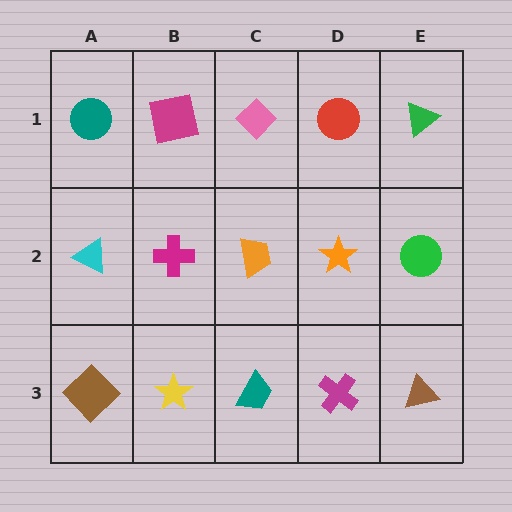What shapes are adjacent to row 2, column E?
A green triangle (row 1, column E), a brown triangle (row 3, column E), an orange star (row 2, column D).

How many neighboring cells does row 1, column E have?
2.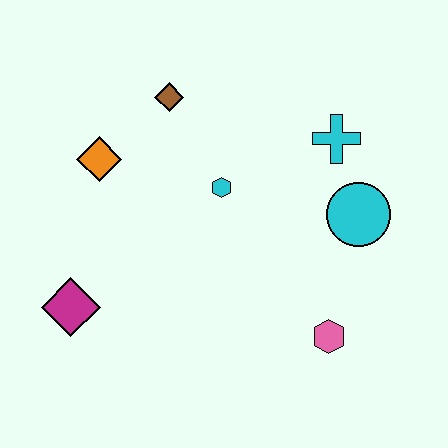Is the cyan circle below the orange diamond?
Yes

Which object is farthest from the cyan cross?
The magenta diamond is farthest from the cyan cross.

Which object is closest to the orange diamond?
The brown diamond is closest to the orange diamond.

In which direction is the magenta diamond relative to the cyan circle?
The magenta diamond is to the left of the cyan circle.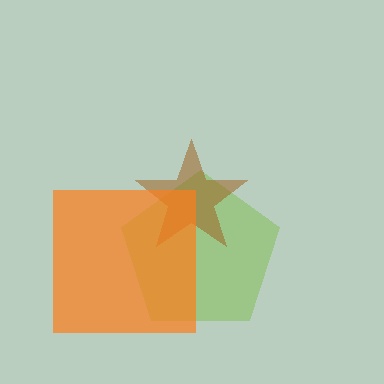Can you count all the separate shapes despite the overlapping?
Yes, there are 3 separate shapes.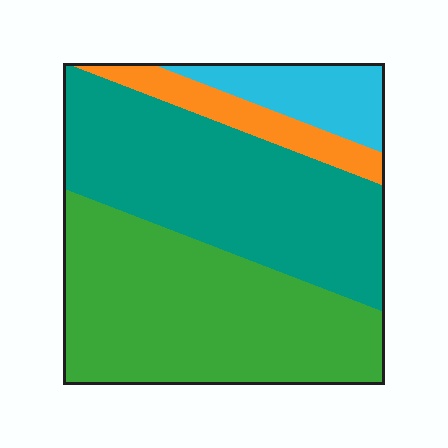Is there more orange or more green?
Green.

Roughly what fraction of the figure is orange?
Orange covers around 10% of the figure.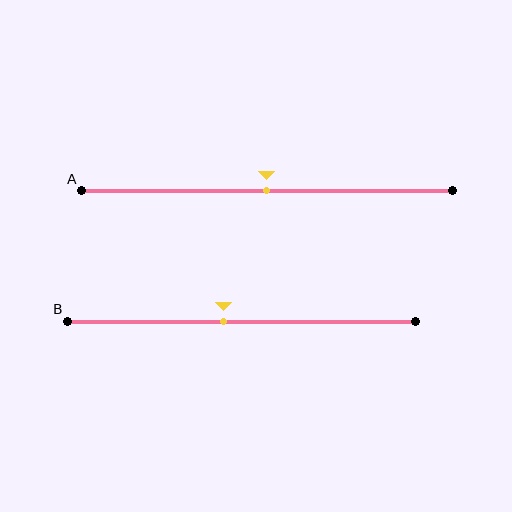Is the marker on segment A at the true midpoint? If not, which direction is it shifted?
Yes, the marker on segment A is at the true midpoint.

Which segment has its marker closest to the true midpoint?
Segment A has its marker closest to the true midpoint.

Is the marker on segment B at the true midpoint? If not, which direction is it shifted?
No, the marker on segment B is shifted to the left by about 5% of the segment length.